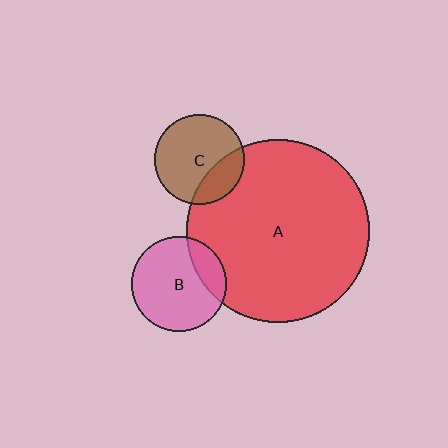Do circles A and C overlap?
Yes.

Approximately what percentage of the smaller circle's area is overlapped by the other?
Approximately 25%.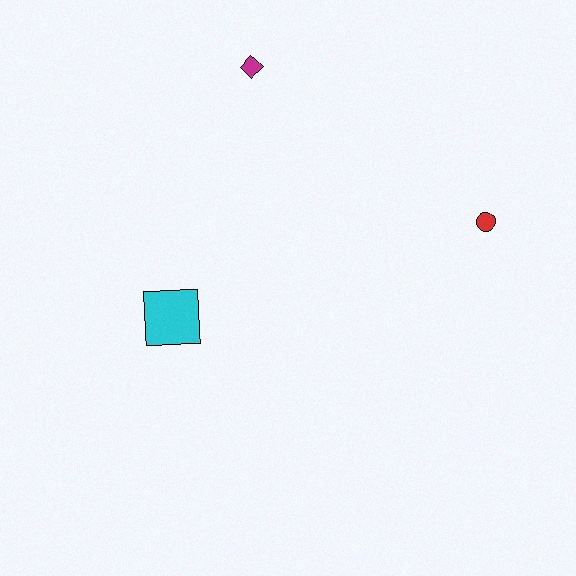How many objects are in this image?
There are 3 objects.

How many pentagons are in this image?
There are no pentagons.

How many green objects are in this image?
There are no green objects.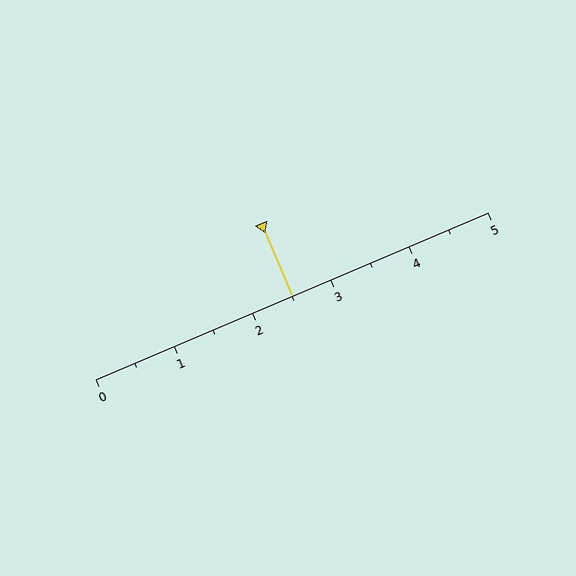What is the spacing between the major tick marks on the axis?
The major ticks are spaced 1 apart.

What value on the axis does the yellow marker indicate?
The marker indicates approximately 2.5.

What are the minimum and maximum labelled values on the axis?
The axis runs from 0 to 5.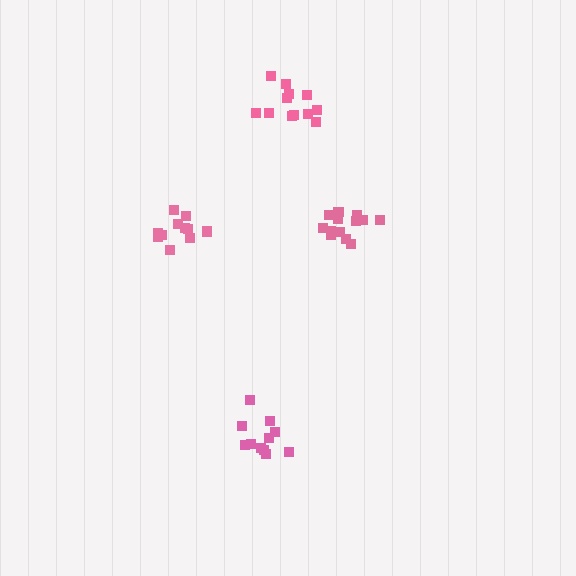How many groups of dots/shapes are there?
There are 4 groups.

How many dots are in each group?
Group 1: 12 dots, Group 2: 12 dots, Group 3: 14 dots, Group 4: 11 dots (49 total).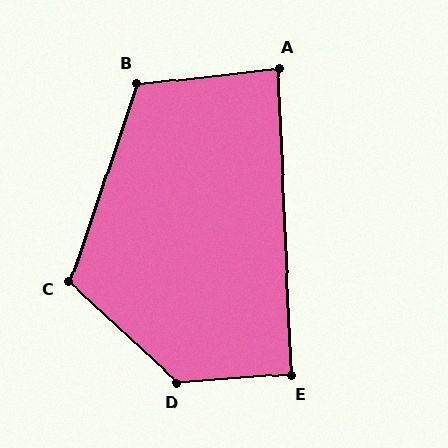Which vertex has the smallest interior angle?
A, at approximately 86 degrees.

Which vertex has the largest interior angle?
D, at approximately 133 degrees.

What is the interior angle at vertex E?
Approximately 92 degrees (approximately right).